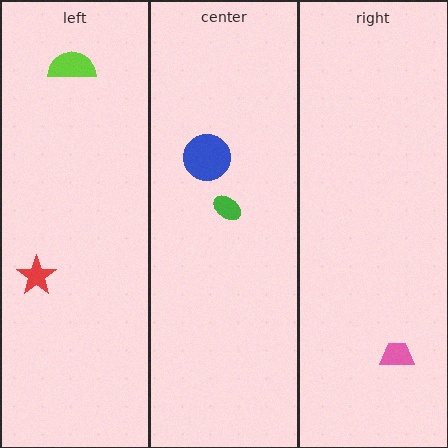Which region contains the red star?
The left region.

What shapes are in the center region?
The green ellipse, the blue circle.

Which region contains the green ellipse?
The center region.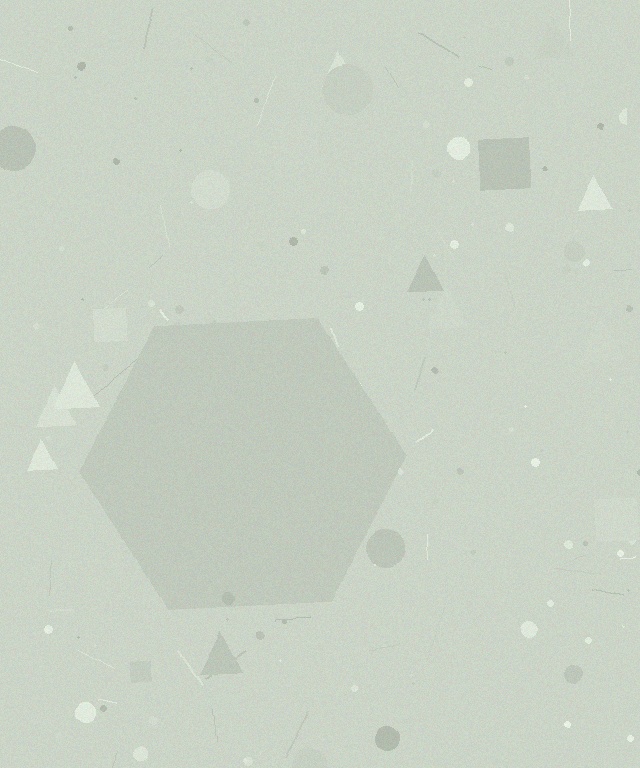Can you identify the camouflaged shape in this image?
The camouflaged shape is a hexagon.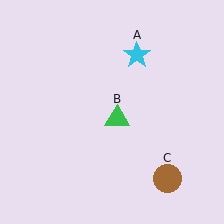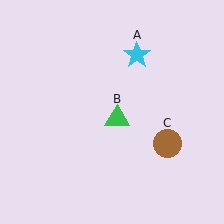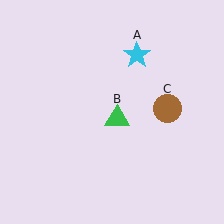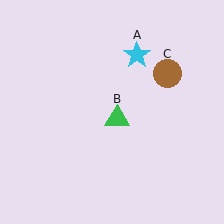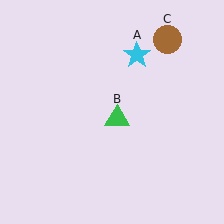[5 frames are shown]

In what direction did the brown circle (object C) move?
The brown circle (object C) moved up.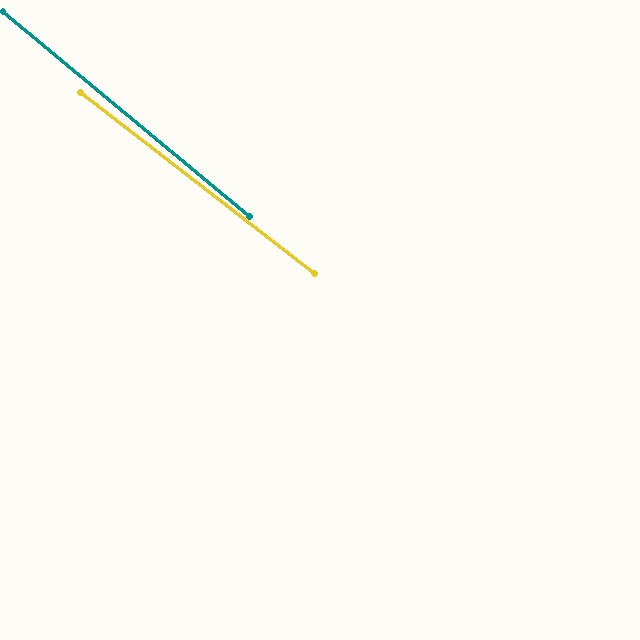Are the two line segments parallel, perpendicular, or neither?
Parallel — their directions differ by only 1.9°.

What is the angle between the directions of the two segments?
Approximately 2 degrees.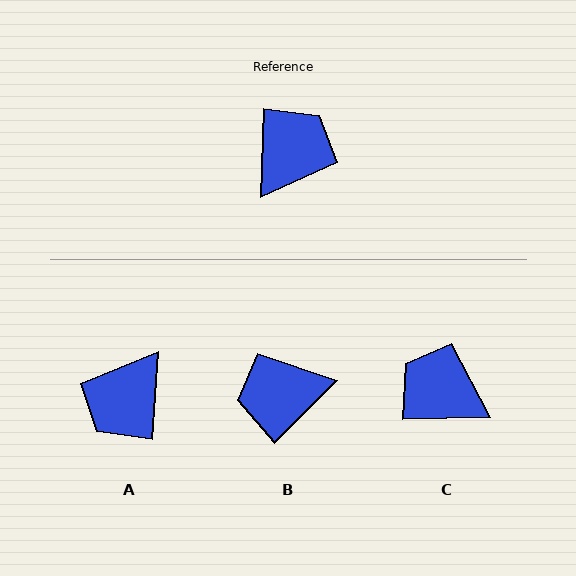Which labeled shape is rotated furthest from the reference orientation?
A, about 179 degrees away.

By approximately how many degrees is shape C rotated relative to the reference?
Approximately 93 degrees counter-clockwise.